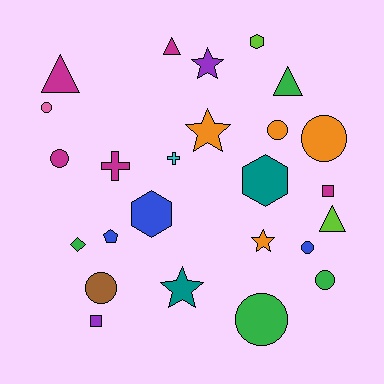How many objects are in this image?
There are 25 objects.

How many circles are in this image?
There are 8 circles.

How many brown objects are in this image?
There is 1 brown object.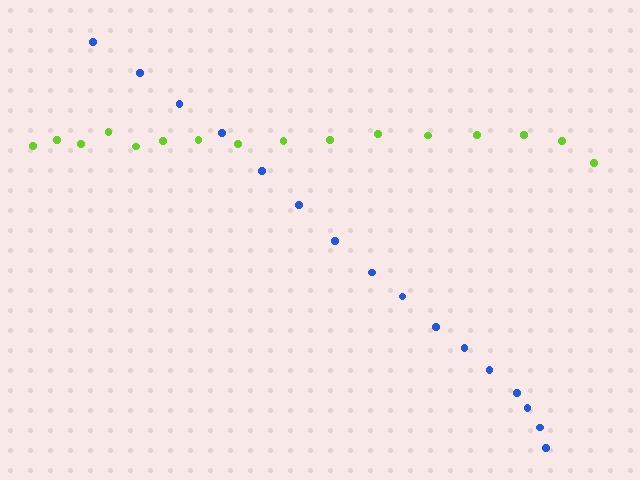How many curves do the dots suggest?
There are 2 distinct paths.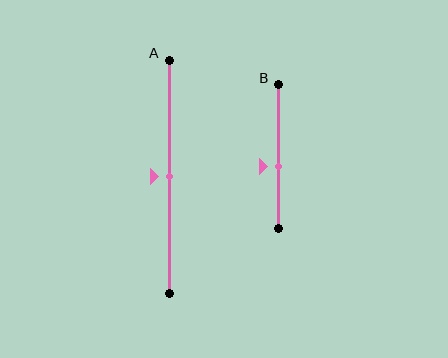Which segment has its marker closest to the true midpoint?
Segment A has its marker closest to the true midpoint.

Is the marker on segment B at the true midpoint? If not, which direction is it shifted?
No, the marker on segment B is shifted downward by about 6% of the segment length.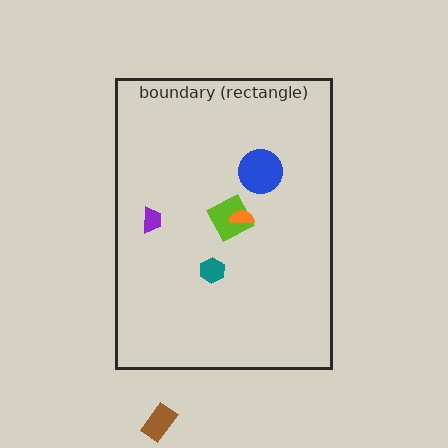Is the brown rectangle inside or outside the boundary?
Outside.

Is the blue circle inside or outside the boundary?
Inside.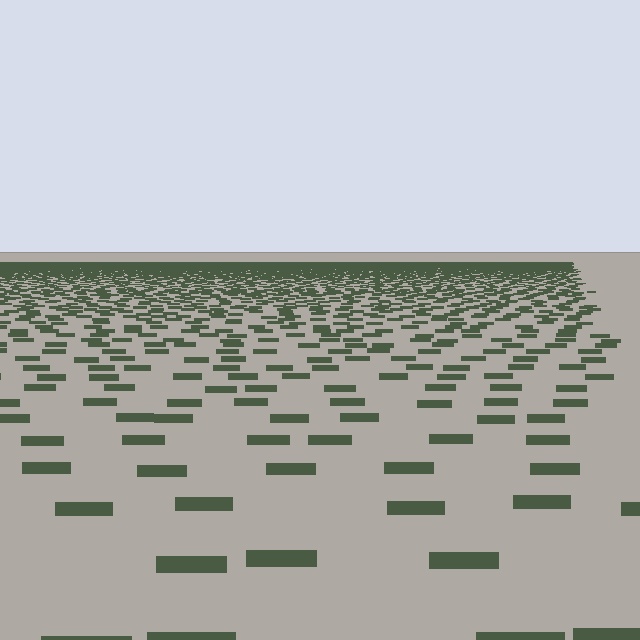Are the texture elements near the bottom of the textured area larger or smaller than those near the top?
Larger. Near the bottom, elements are closer to the viewer and appear at a bigger on-screen size.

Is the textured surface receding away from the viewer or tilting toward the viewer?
The surface is receding away from the viewer. Texture elements get smaller and denser toward the top.